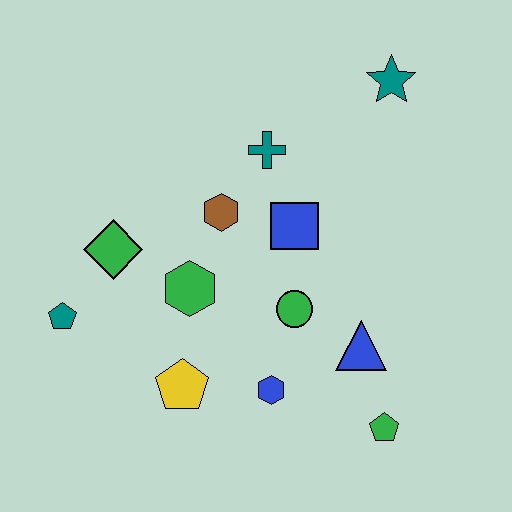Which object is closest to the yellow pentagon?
The blue hexagon is closest to the yellow pentagon.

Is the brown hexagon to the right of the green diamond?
Yes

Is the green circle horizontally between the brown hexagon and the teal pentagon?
No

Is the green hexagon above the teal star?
No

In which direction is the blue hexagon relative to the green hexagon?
The blue hexagon is below the green hexagon.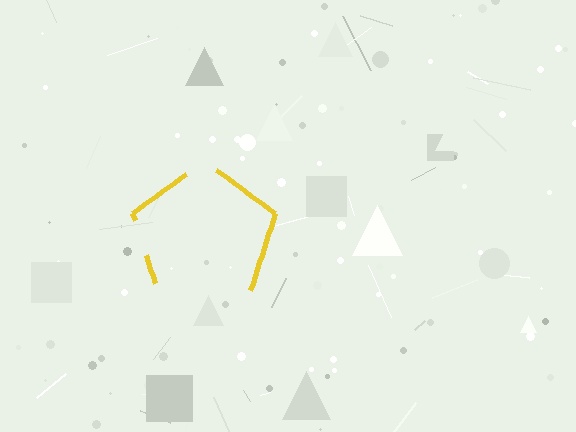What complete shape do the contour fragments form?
The contour fragments form a pentagon.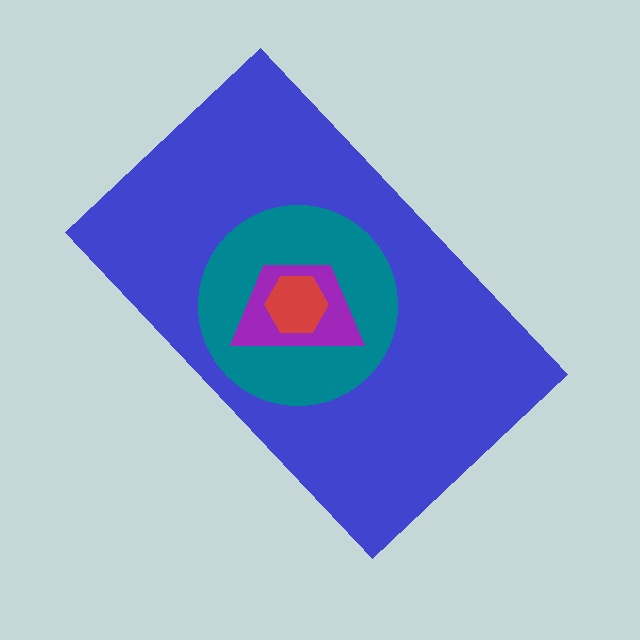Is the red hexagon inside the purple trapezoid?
Yes.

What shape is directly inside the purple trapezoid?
The red hexagon.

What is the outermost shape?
The blue rectangle.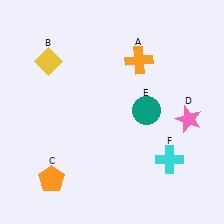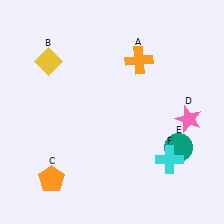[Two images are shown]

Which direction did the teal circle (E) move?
The teal circle (E) moved down.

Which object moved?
The teal circle (E) moved down.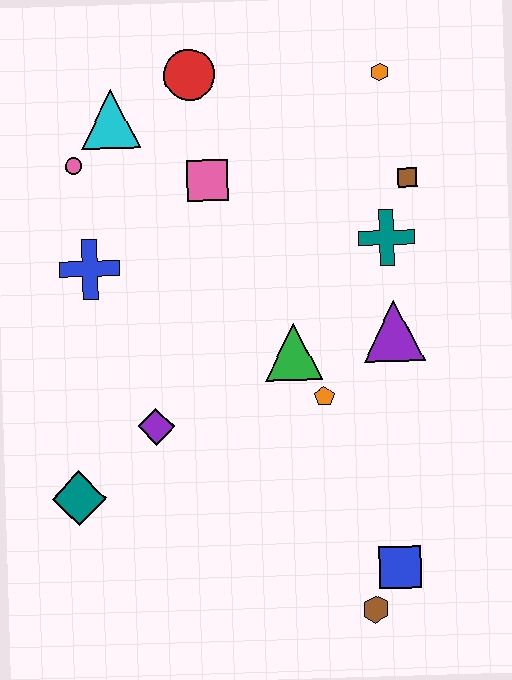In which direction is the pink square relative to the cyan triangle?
The pink square is to the right of the cyan triangle.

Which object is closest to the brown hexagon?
The blue square is closest to the brown hexagon.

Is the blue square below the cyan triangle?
Yes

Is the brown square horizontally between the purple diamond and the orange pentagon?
No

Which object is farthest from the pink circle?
The brown hexagon is farthest from the pink circle.